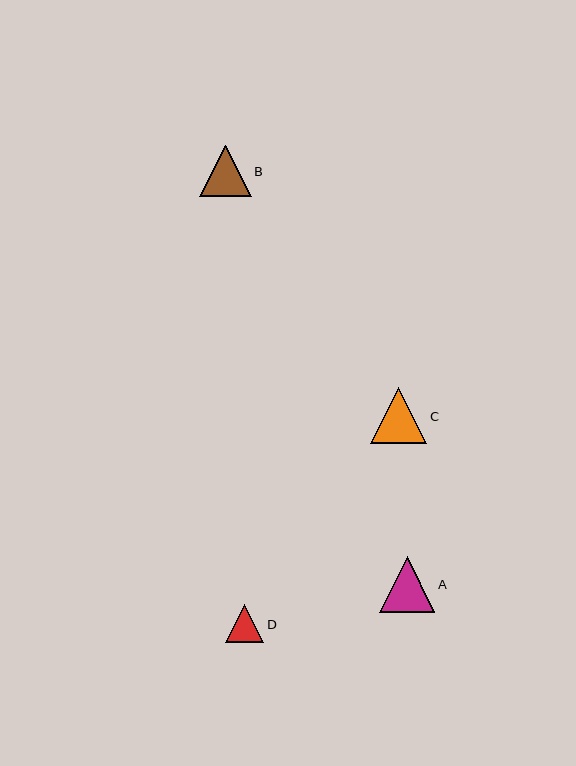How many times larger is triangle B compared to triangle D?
Triangle B is approximately 1.4 times the size of triangle D.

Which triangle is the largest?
Triangle C is the largest with a size of approximately 56 pixels.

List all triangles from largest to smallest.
From largest to smallest: C, A, B, D.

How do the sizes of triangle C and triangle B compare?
Triangle C and triangle B are approximately the same size.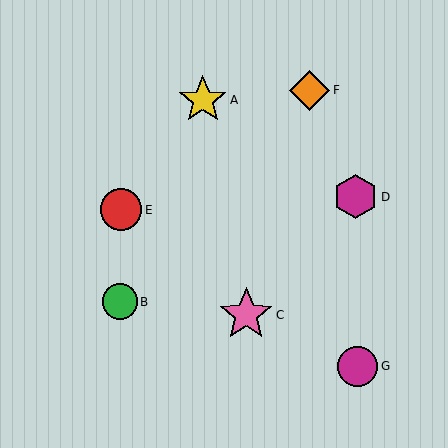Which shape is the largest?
The pink star (labeled C) is the largest.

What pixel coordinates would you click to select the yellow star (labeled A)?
Click at (203, 100) to select the yellow star A.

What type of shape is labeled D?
Shape D is a magenta hexagon.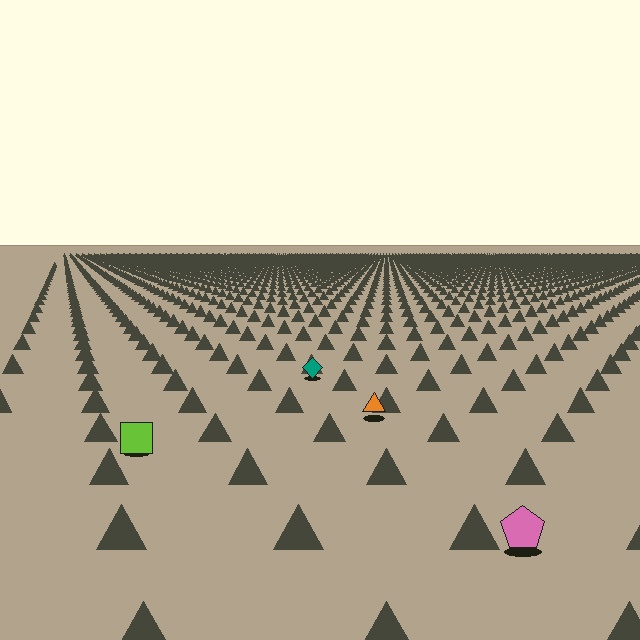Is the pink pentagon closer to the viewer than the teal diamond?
Yes. The pink pentagon is closer — you can tell from the texture gradient: the ground texture is coarser near it.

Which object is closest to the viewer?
The pink pentagon is closest. The texture marks near it are larger and more spread out.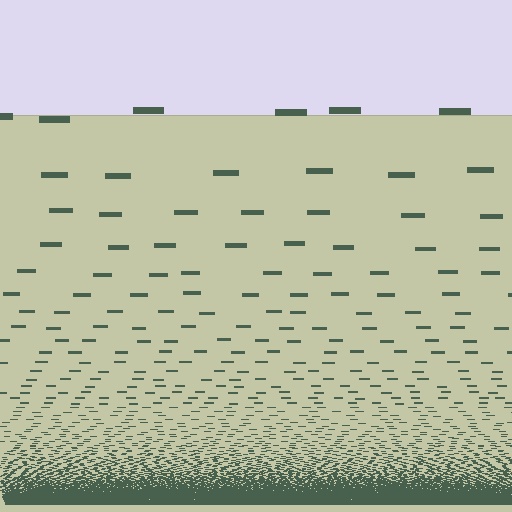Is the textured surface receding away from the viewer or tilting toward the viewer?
The surface appears to tilt toward the viewer. Texture elements get larger and sparser toward the top.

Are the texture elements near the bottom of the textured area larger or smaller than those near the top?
Smaller. The gradient is inverted — elements near the bottom are smaller and denser.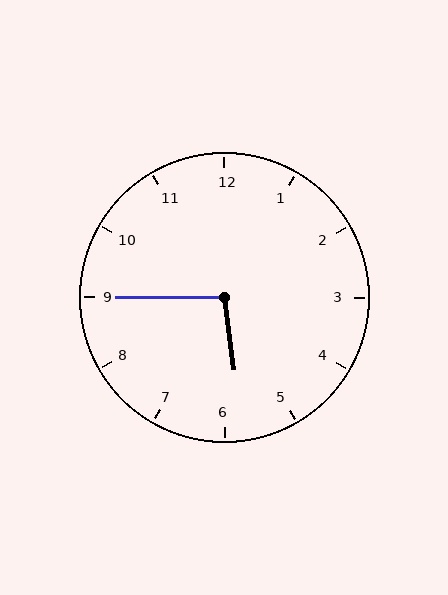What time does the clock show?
5:45.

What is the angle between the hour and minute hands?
Approximately 98 degrees.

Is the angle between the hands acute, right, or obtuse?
It is obtuse.